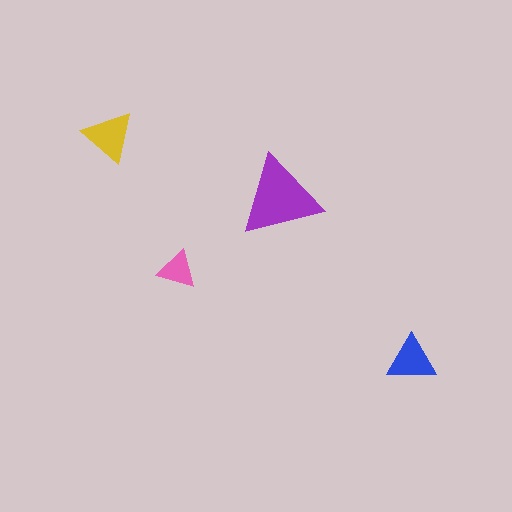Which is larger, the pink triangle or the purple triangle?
The purple one.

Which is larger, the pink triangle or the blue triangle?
The blue one.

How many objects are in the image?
There are 4 objects in the image.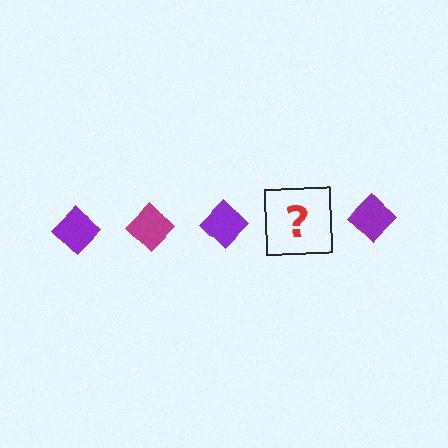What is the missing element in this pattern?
The missing element is a magenta diamond.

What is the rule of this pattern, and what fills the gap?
The rule is that the pattern cycles through purple, magenta diamonds. The gap should be filled with a magenta diamond.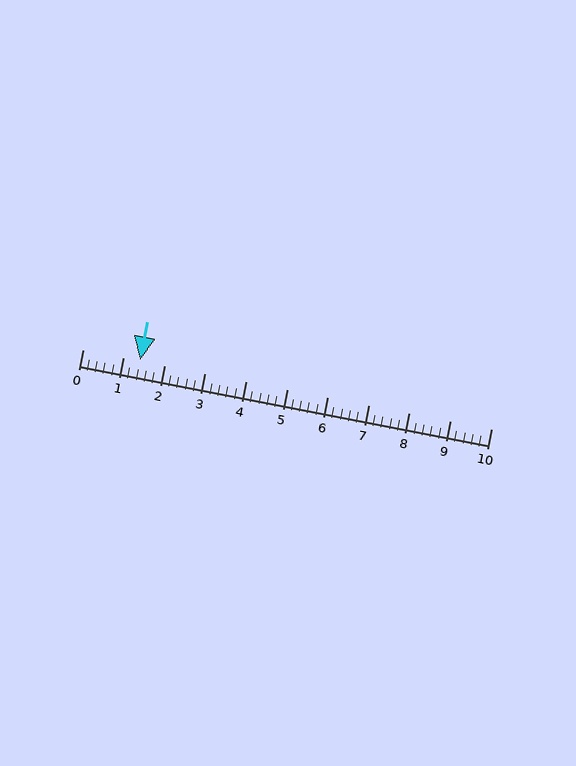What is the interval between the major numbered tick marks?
The major tick marks are spaced 1 units apart.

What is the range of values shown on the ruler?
The ruler shows values from 0 to 10.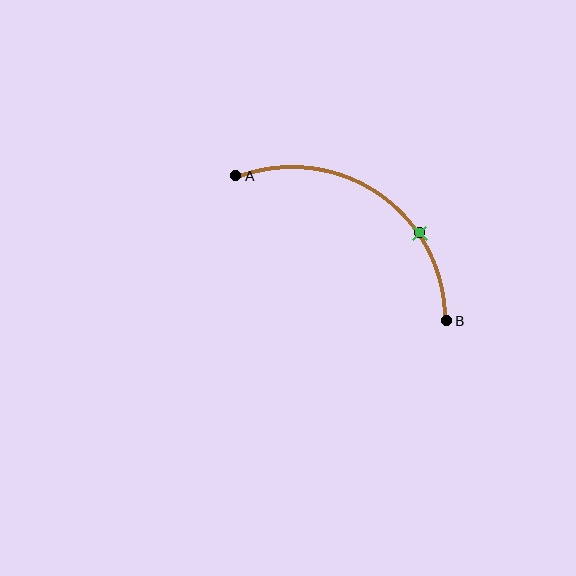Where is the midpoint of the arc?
The arc midpoint is the point on the curve farthest from the straight line joining A and B. It sits above and to the right of that line.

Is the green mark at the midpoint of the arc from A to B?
No. The green mark lies on the arc but is closer to endpoint B. The arc midpoint would be at the point on the curve equidistant along the arc from both A and B.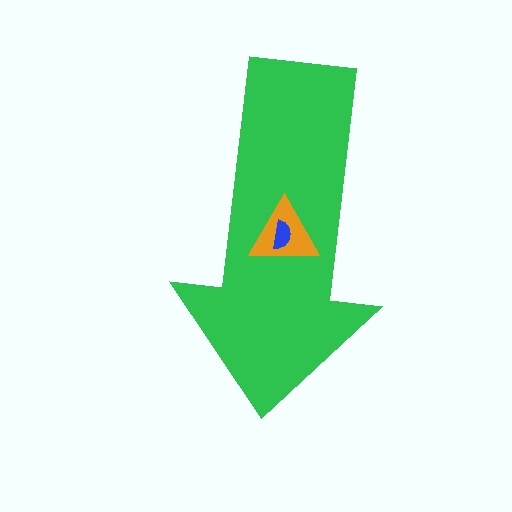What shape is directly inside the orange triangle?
The blue semicircle.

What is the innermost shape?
The blue semicircle.